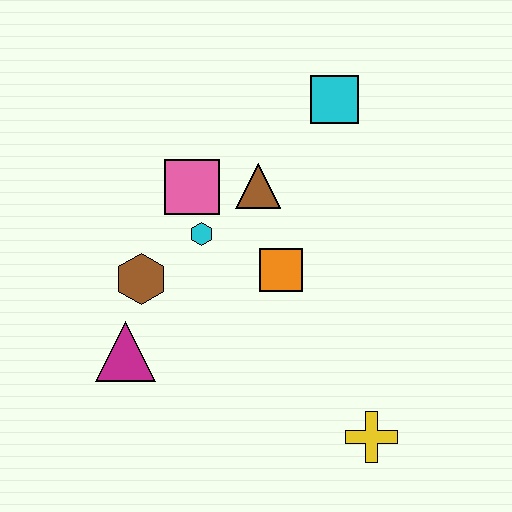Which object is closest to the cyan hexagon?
The pink square is closest to the cyan hexagon.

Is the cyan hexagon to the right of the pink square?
Yes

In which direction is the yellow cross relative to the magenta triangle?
The yellow cross is to the right of the magenta triangle.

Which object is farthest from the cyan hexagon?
The yellow cross is farthest from the cyan hexagon.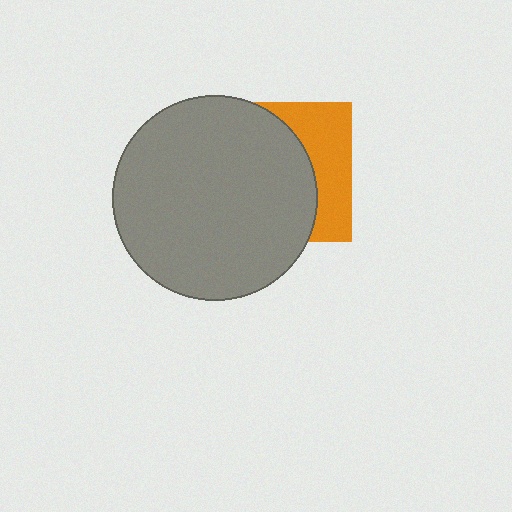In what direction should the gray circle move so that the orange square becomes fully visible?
The gray circle should move left. That is the shortest direction to clear the overlap and leave the orange square fully visible.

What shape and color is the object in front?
The object in front is a gray circle.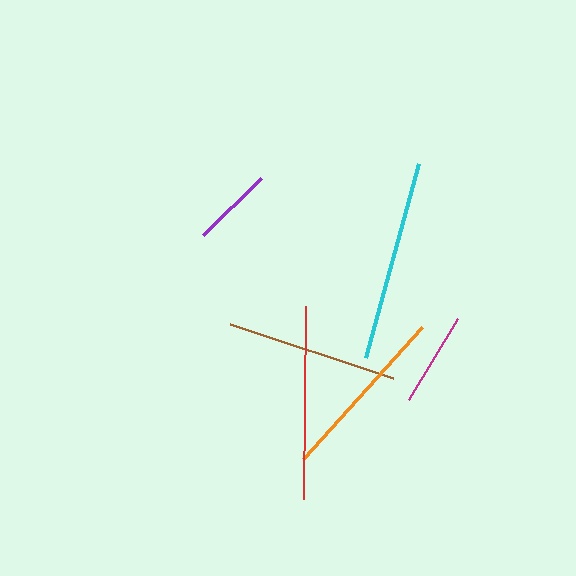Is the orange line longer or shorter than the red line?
The red line is longer than the orange line.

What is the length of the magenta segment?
The magenta segment is approximately 94 pixels long.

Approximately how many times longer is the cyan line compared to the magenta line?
The cyan line is approximately 2.1 times the length of the magenta line.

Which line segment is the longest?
The cyan line is the longest at approximately 201 pixels.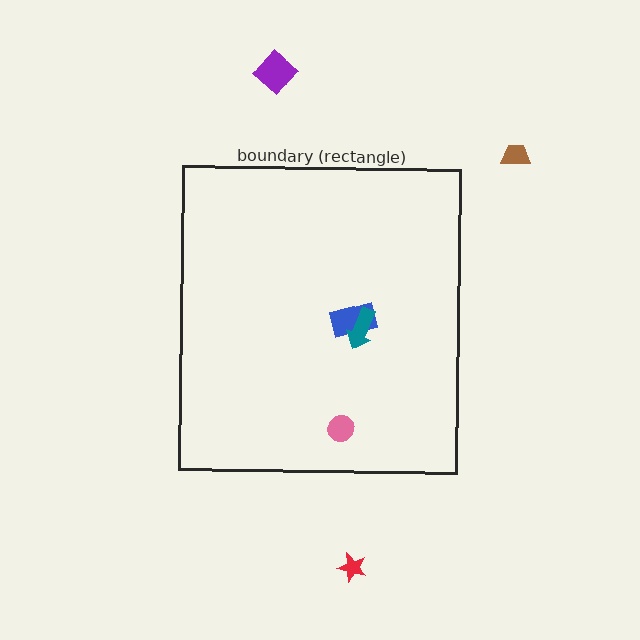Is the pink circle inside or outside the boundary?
Inside.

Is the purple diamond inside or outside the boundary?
Outside.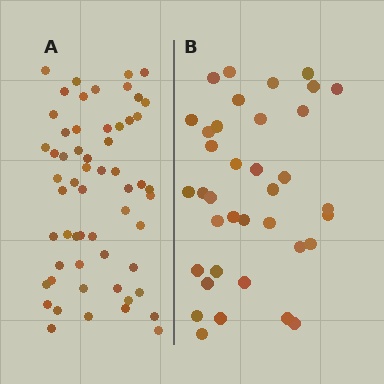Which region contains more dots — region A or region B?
Region A (the left region) has more dots.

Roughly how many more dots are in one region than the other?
Region A has approximately 20 more dots than region B.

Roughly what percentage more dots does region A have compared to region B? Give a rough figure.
About 55% more.